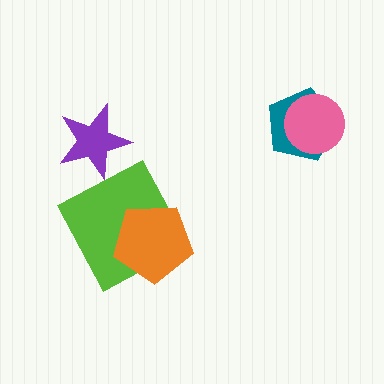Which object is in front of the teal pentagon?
The pink circle is in front of the teal pentagon.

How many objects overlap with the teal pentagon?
1 object overlaps with the teal pentagon.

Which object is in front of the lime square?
The orange pentagon is in front of the lime square.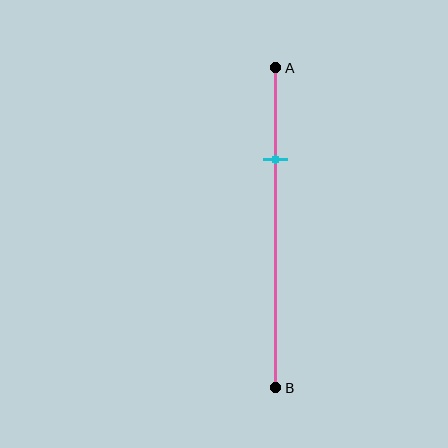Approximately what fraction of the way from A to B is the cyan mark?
The cyan mark is approximately 30% of the way from A to B.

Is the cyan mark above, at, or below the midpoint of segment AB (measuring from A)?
The cyan mark is above the midpoint of segment AB.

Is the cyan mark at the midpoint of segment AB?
No, the mark is at about 30% from A, not at the 50% midpoint.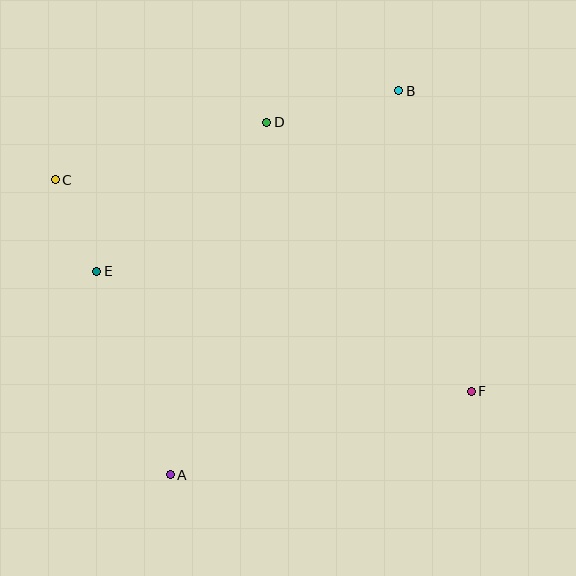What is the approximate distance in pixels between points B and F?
The distance between B and F is approximately 309 pixels.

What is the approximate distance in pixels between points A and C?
The distance between A and C is approximately 317 pixels.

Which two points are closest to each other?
Points C and E are closest to each other.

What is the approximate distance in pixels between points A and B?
The distance between A and B is approximately 447 pixels.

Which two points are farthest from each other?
Points C and F are farthest from each other.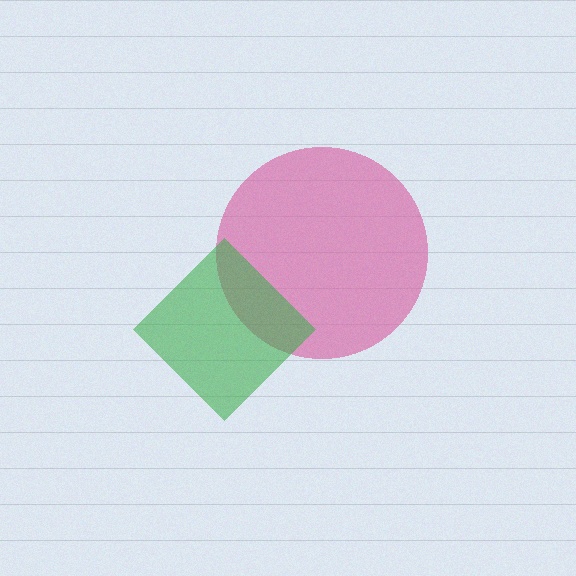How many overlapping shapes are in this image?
There are 2 overlapping shapes in the image.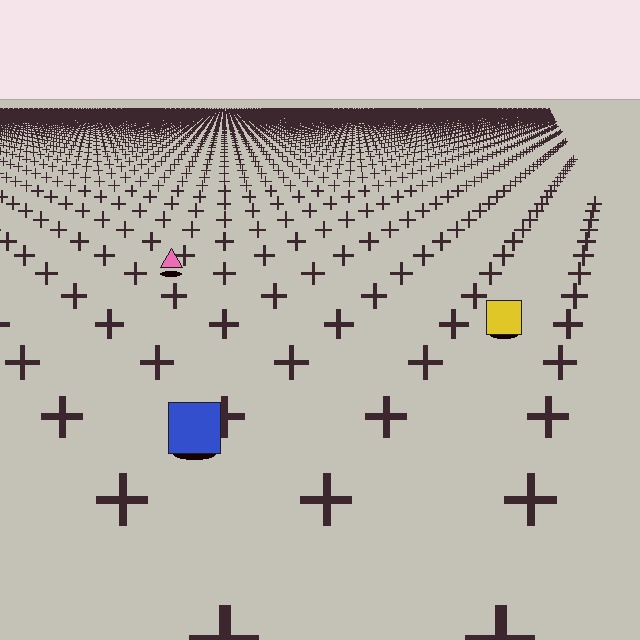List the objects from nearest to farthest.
From nearest to farthest: the blue square, the yellow square, the pink triangle.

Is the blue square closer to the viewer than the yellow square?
Yes. The blue square is closer — you can tell from the texture gradient: the ground texture is coarser near it.